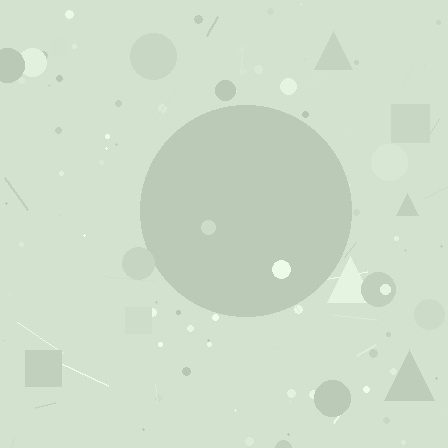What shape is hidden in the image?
A circle is hidden in the image.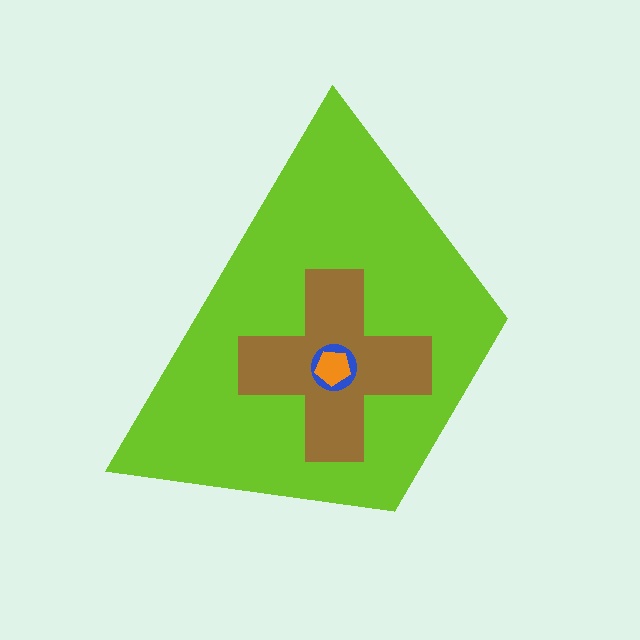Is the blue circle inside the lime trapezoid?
Yes.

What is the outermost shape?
The lime trapezoid.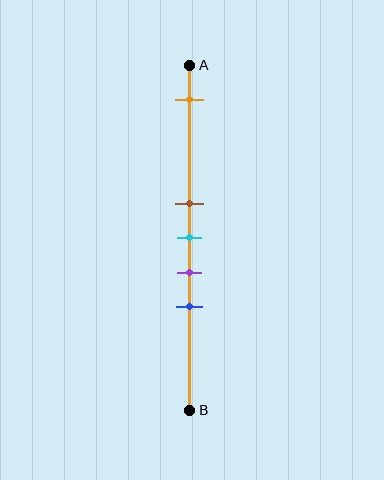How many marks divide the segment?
There are 5 marks dividing the segment.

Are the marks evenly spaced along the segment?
No, the marks are not evenly spaced.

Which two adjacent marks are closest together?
The brown and cyan marks are the closest adjacent pair.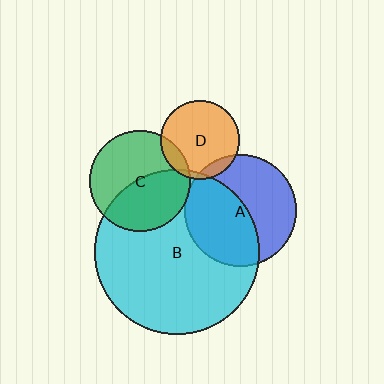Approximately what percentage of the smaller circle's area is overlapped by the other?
Approximately 5%.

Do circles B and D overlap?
Yes.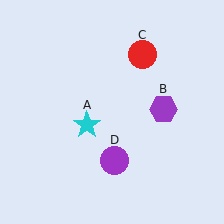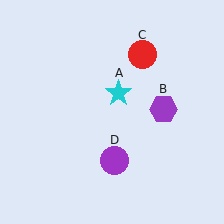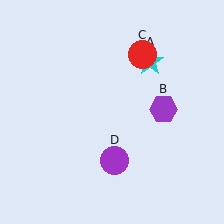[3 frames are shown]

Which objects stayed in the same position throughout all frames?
Purple hexagon (object B) and red circle (object C) and purple circle (object D) remained stationary.